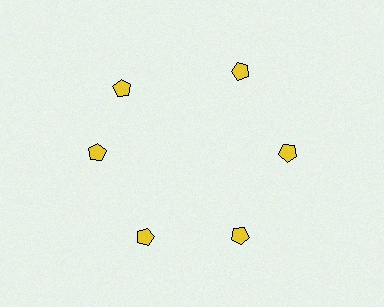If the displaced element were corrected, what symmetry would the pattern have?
It would have 6-fold rotational symmetry — the pattern would map onto itself every 60 degrees.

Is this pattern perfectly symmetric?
No. The 6 yellow pentagons are arranged in a ring, but one element near the 11 o'clock position is rotated out of alignment along the ring, breaking the 6-fold rotational symmetry.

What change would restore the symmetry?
The symmetry would be restored by rotating it back into even spacing with its neighbors so that all 6 pentagons sit at equal angles and equal distance from the center.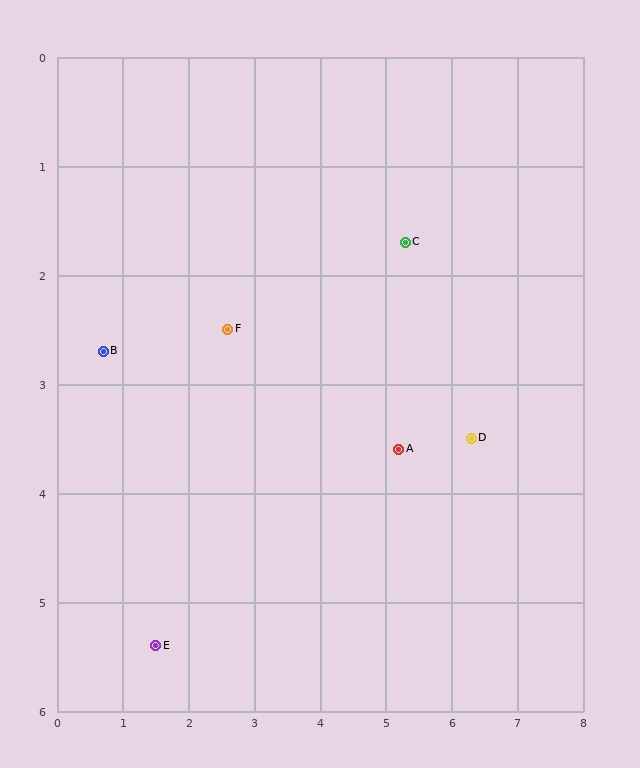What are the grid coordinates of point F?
Point F is at approximately (2.6, 2.5).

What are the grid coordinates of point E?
Point E is at approximately (1.5, 5.4).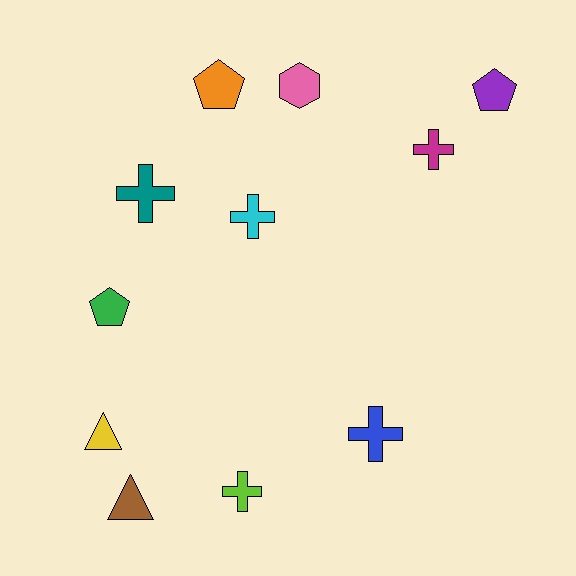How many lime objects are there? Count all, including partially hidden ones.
There is 1 lime object.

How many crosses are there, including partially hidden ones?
There are 5 crosses.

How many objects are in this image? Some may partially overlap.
There are 11 objects.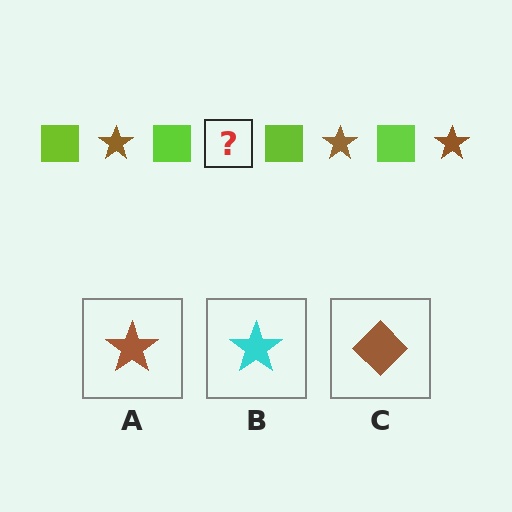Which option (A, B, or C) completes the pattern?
A.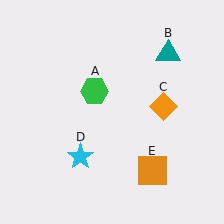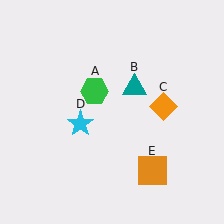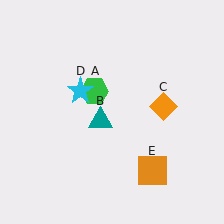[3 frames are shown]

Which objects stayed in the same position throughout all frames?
Green hexagon (object A) and orange diamond (object C) and orange square (object E) remained stationary.